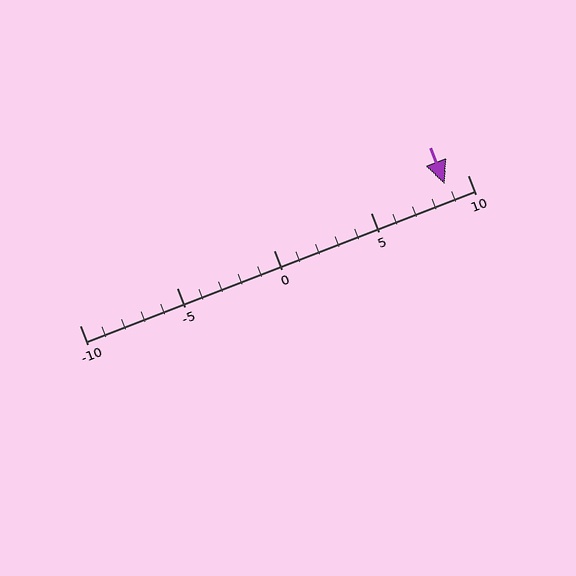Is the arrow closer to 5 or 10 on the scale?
The arrow is closer to 10.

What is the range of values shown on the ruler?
The ruler shows values from -10 to 10.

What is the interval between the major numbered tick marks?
The major tick marks are spaced 5 units apart.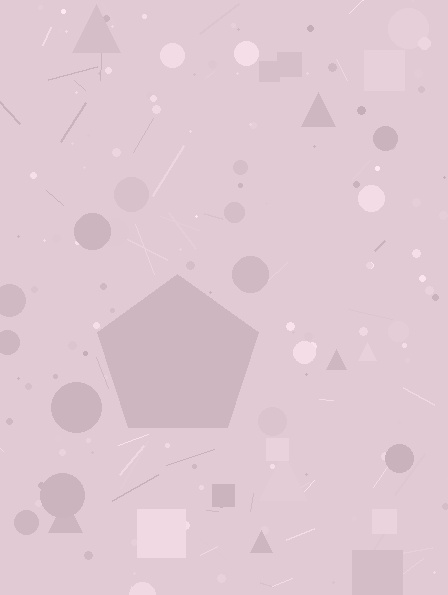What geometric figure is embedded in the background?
A pentagon is embedded in the background.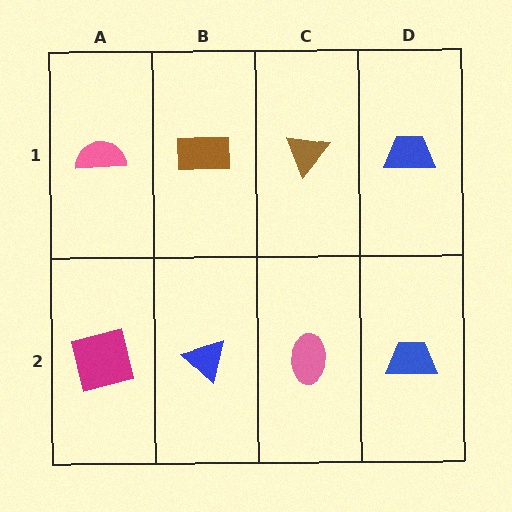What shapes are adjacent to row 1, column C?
A pink ellipse (row 2, column C), a brown rectangle (row 1, column B), a blue trapezoid (row 1, column D).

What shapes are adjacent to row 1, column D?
A blue trapezoid (row 2, column D), a brown triangle (row 1, column C).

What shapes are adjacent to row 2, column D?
A blue trapezoid (row 1, column D), a pink ellipse (row 2, column C).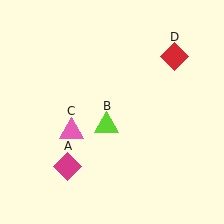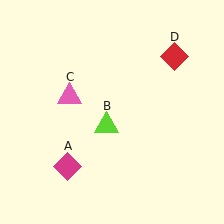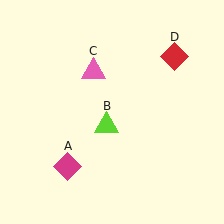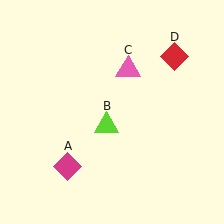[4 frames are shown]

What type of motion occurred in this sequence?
The pink triangle (object C) rotated clockwise around the center of the scene.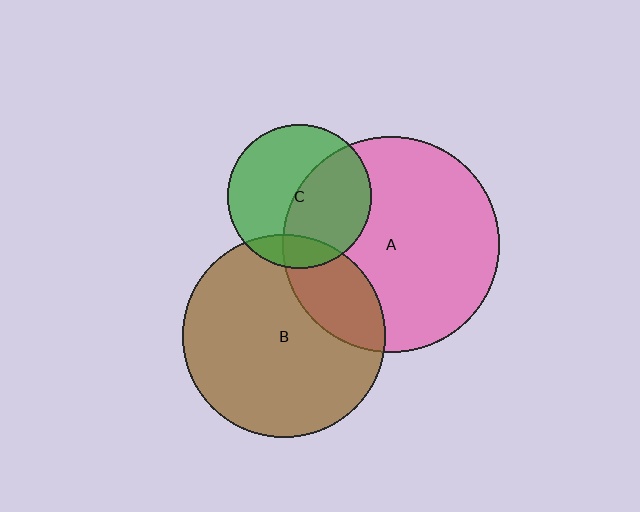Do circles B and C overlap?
Yes.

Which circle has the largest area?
Circle A (pink).